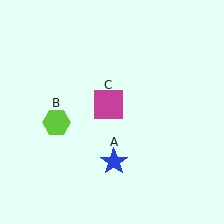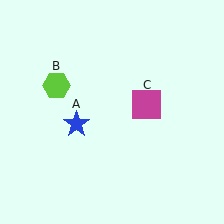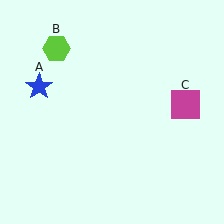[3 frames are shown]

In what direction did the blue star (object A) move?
The blue star (object A) moved up and to the left.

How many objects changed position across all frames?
3 objects changed position: blue star (object A), lime hexagon (object B), magenta square (object C).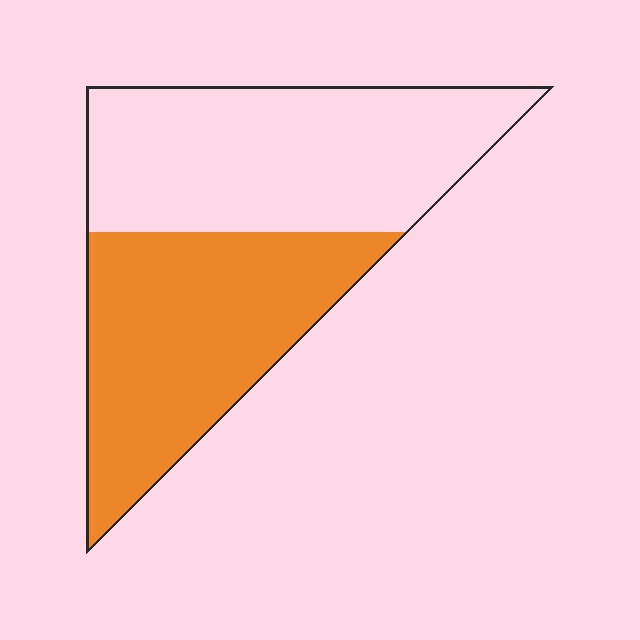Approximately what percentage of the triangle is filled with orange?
Approximately 45%.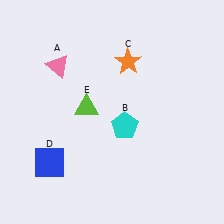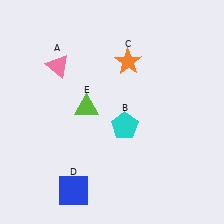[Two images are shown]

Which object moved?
The blue square (D) moved down.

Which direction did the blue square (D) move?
The blue square (D) moved down.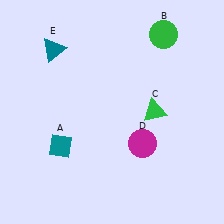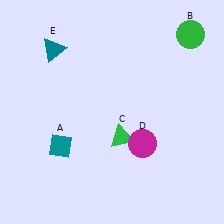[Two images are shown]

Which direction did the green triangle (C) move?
The green triangle (C) moved left.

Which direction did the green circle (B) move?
The green circle (B) moved right.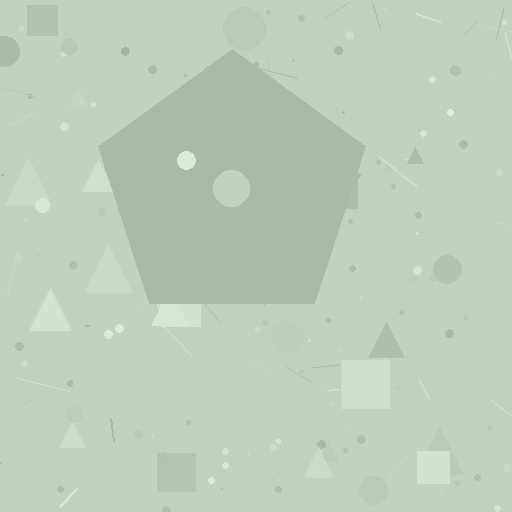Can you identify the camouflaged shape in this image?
The camouflaged shape is a pentagon.